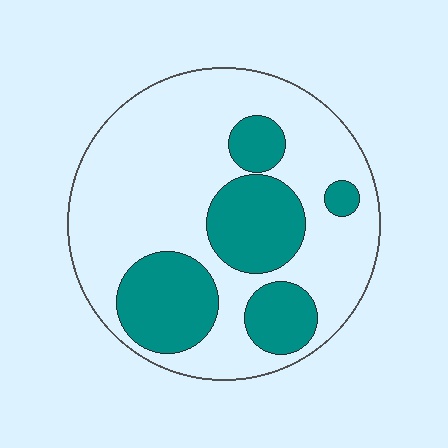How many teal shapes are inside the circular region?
5.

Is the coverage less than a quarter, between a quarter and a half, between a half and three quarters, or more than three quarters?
Between a quarter and a half.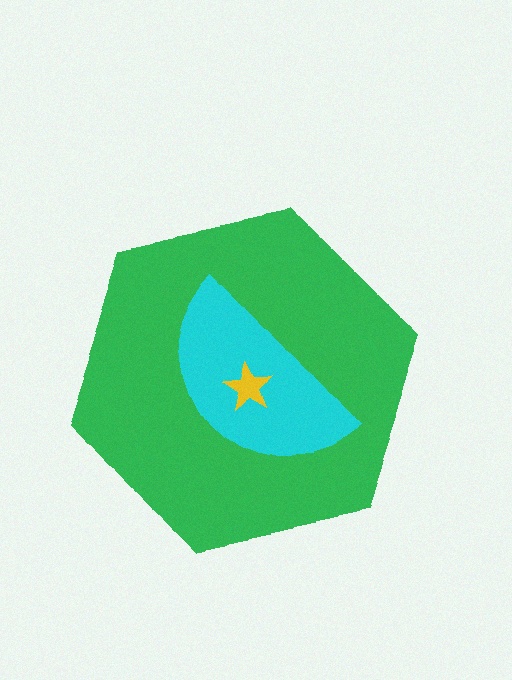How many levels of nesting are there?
3.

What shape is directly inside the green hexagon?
The cyan semicircle.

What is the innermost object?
The yellow star.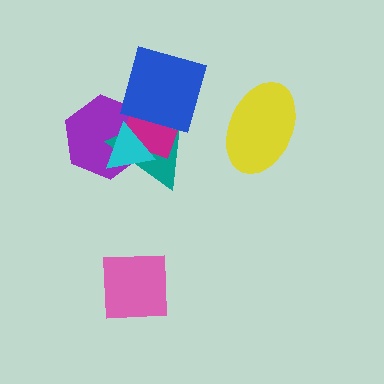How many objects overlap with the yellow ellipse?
0 objects overlap with the yellow ellipse.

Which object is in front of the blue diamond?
The cyan triangle is in front of the blue diamond.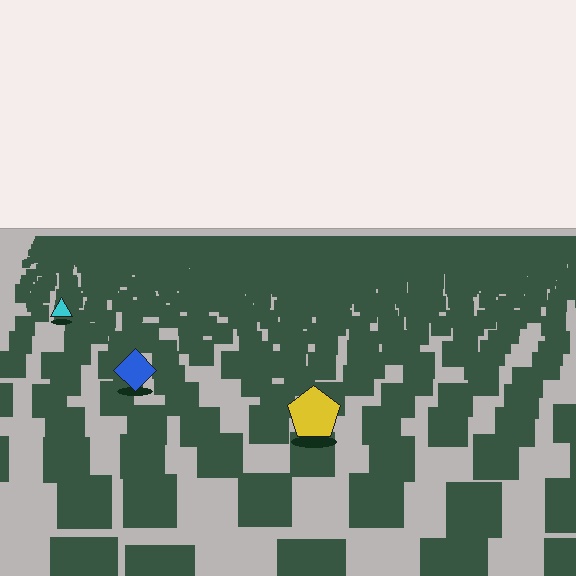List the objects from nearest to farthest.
From nearest to farthest: the yellow pentagon, the blue diamond, the cyan triangle.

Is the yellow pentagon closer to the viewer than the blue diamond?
Yes. The yellow pentagon is closer — you can tell from the texture gradient: the ground texture is coarser near it.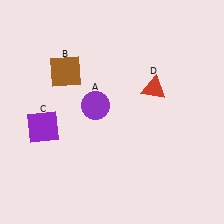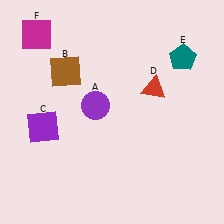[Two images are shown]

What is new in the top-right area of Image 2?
A teal pentagon (E) was added in the top-right area of Image 2.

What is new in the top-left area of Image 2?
A magenta square (F) was added in the top-left area of Image 2.